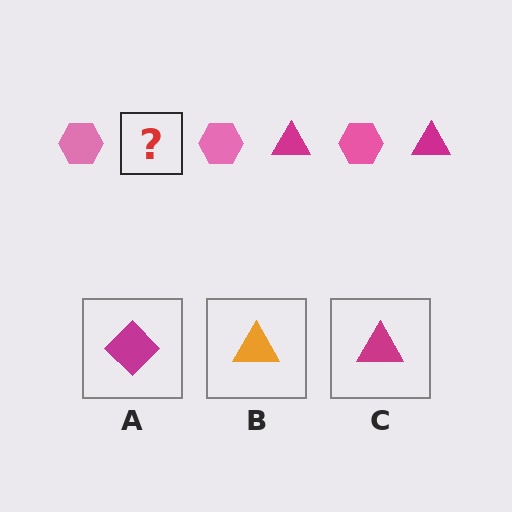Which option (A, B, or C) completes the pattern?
C.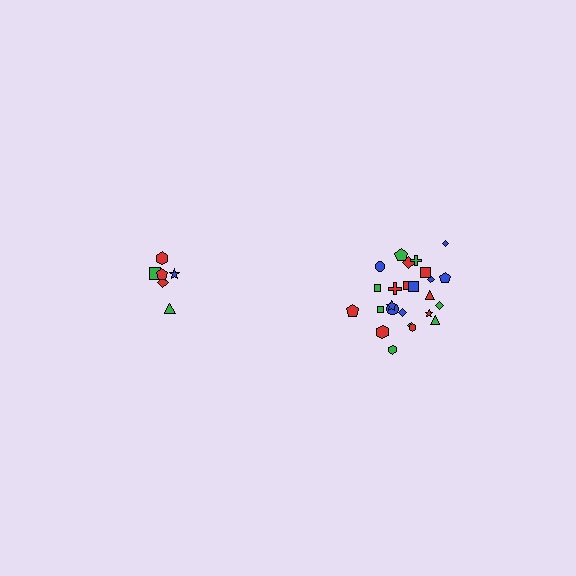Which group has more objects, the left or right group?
The right group.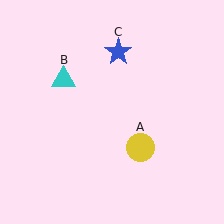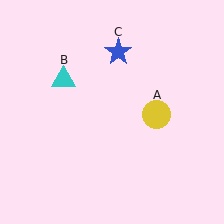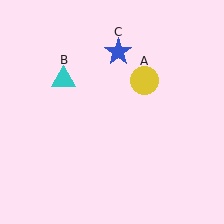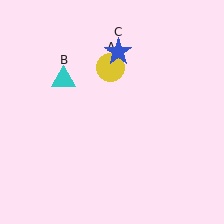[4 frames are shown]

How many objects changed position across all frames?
1 object changed position: yellow circle (object A).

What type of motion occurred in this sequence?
The yellow circle (object A) rotated counterclockwise around the center of the scene.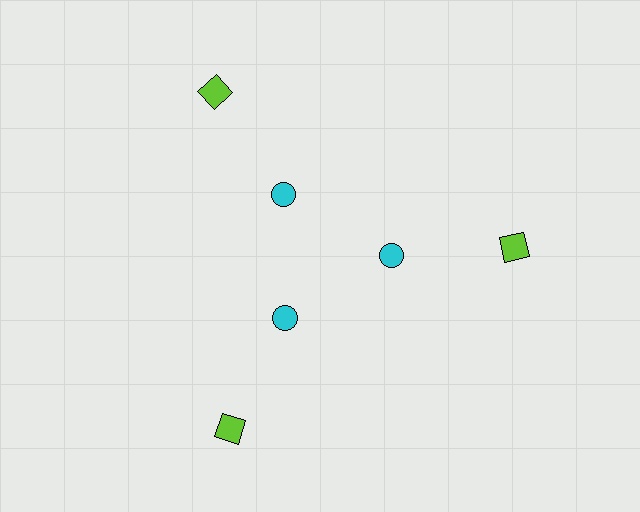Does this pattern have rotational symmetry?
Yes, this pattern has 3-fold rotational symmetry. It looks the same after rotating 120 degrees around the center.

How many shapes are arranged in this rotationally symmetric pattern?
There are 6 shapes, arranged in 3 groups of 2.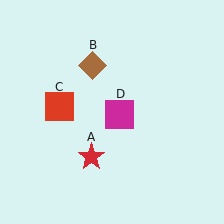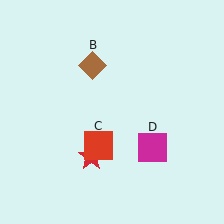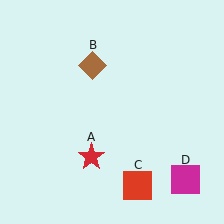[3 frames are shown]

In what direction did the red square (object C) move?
The red square (object C) moved down and to the right.